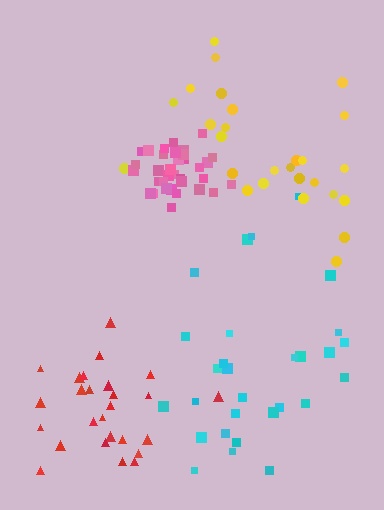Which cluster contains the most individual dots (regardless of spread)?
Pink (34).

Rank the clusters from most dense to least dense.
pink, red, yellow, cyan.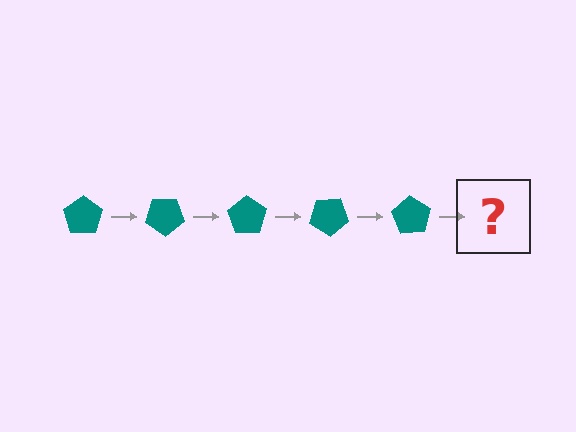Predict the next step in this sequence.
The next step is a teal pentagon rotated 175 degrees.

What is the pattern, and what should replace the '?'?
The pattern is that the pentagon rotates 35 degrees each step. The '?' should be a teal pentagon rotated 175 degrees.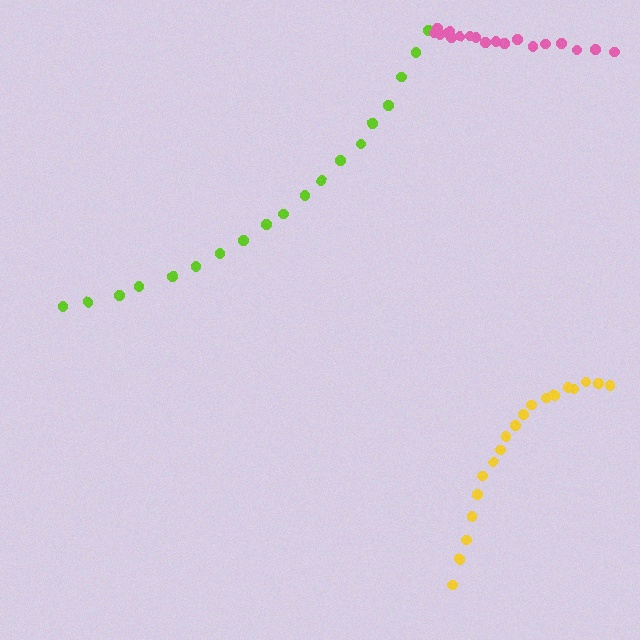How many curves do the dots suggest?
There are 3 distinct paths.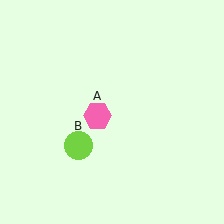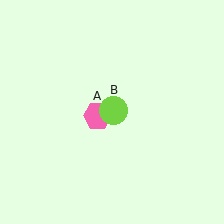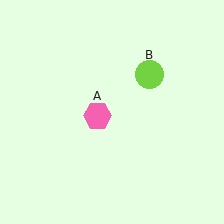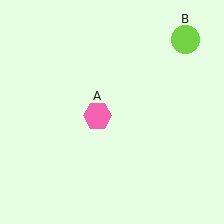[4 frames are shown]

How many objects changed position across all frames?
1 object changed position: lime circle (object B).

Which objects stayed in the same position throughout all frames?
Pink hexagon (object A) remained stationary.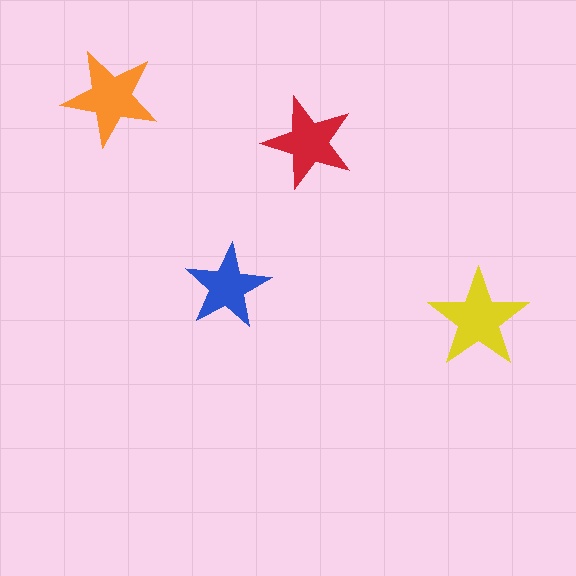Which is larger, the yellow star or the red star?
The yellow one.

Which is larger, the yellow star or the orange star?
The yellow one.